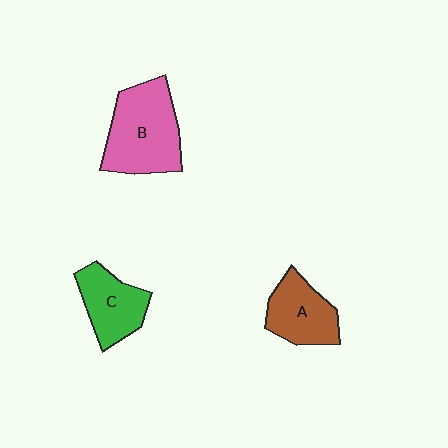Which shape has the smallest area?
Shape C (green).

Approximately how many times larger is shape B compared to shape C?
Approximately 1.5 times.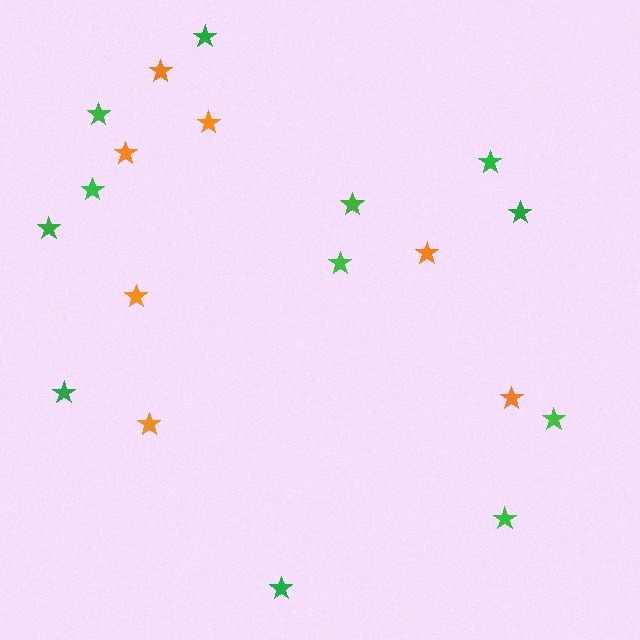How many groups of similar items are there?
There are 2 groups: one group of orange stars (7) and one group of green stars (12).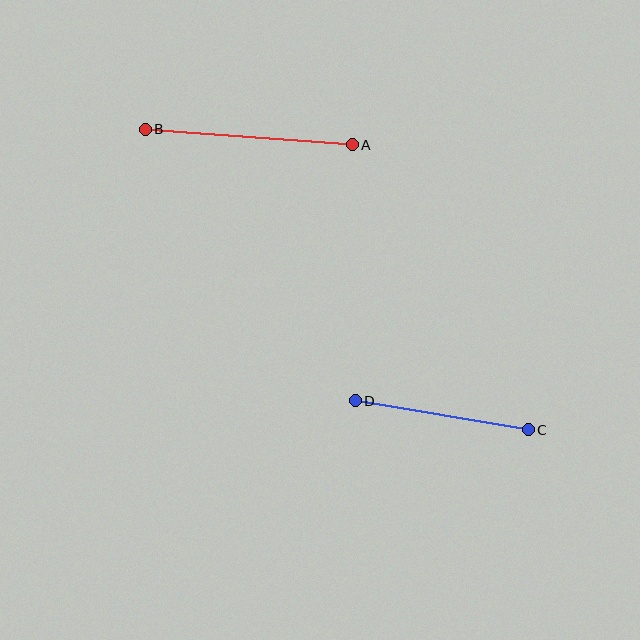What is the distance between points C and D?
The distance is approximately 176 pixels.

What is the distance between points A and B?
The distance is approximately 208 pixels.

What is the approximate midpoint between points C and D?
The midpoint is at approximately (442, 415) pixels.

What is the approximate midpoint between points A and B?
The midpoint is at approximately (249, 137) pixels.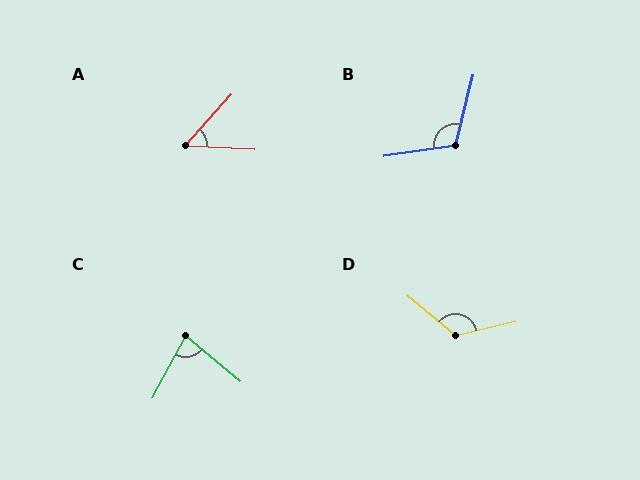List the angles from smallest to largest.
A (50°), C (78°), B (112°), D (127°).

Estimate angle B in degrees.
Approximately 112 degrees.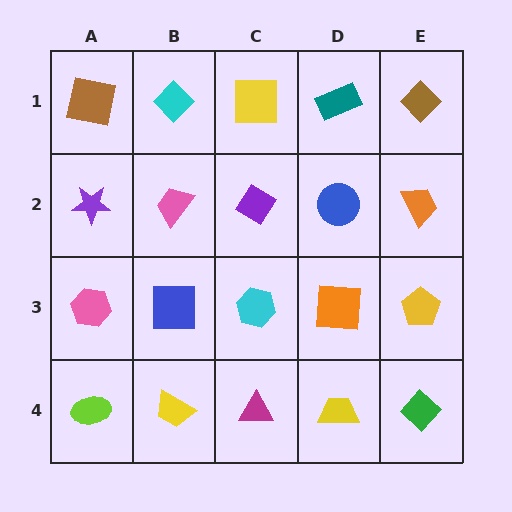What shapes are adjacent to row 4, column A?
A pink hexagon (row 3, column A), a yellow trapezoid (row 4, column B).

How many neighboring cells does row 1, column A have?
2.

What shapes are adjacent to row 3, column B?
A pink trapezoid (row 2, column B), a yellow trapezoid (row 4, column B), a pink hexagon (row 3, column A), a cyan hexagon (row 3, column C).